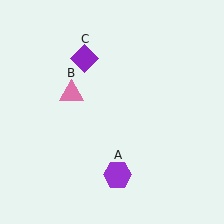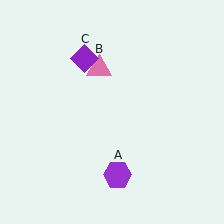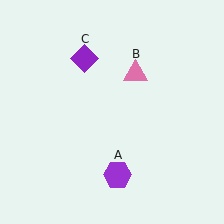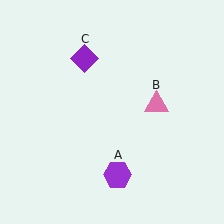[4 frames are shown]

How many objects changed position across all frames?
1 object changed position: pink triangle (object B).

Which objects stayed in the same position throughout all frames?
Purple hexagon (object A) and purple diamond (object C) remained stationary.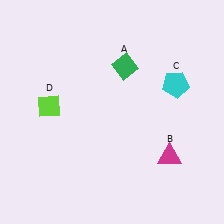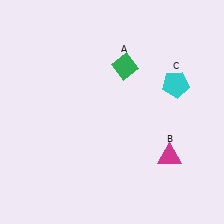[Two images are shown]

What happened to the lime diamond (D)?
The lime diamond (D) was removed in Image 2. It was in the top-left area of Image 1.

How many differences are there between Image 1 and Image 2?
There is 1 difference between the two images.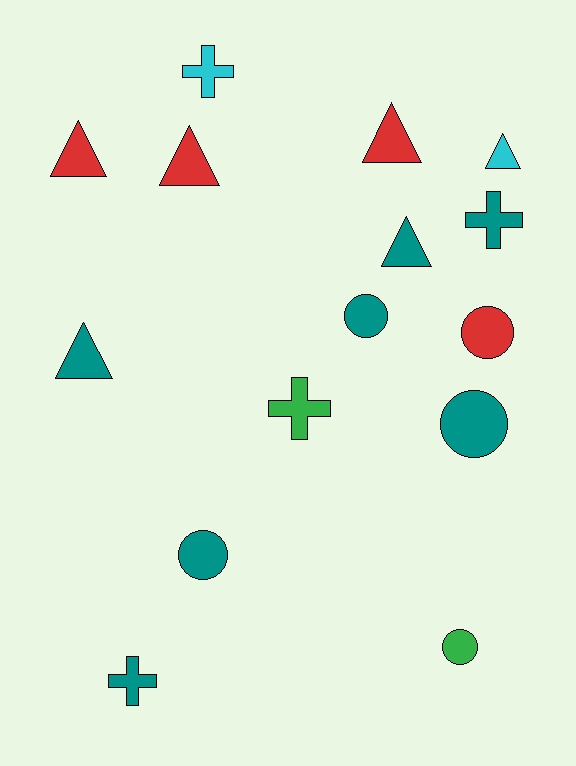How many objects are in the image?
There are 15 objects.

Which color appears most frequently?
Teal, with 7 objects.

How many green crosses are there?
There is 1 green cross.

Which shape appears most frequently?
Triangle, with 6 objects.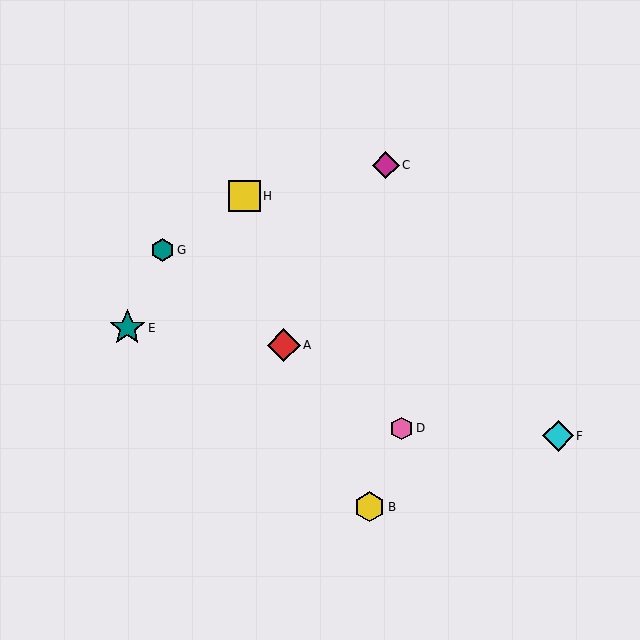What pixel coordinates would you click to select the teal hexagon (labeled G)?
Click at (162, 250) to select the teal hexagon G.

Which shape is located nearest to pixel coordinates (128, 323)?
The teal star (labeled E) at (127, 328) is nearest to that location.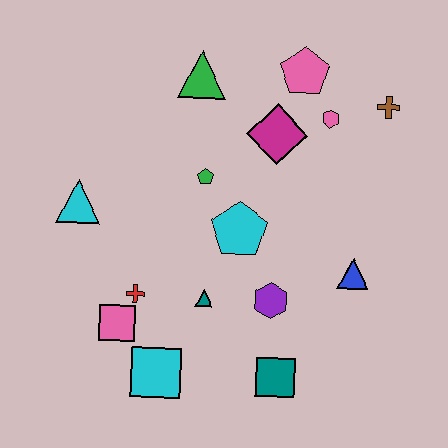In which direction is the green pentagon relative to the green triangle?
The green pentagon is below the green triangle.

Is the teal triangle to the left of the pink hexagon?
Yes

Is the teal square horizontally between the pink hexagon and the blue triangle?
No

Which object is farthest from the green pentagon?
The teal square is farthest from the green pentagon.